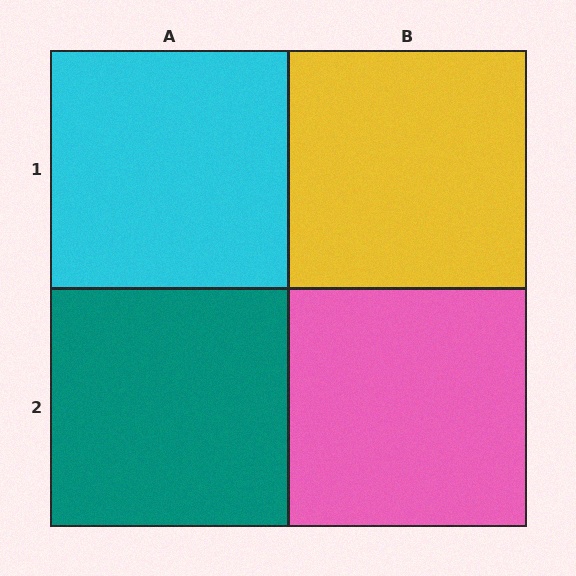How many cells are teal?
1 cell is teal.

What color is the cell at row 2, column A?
Teal.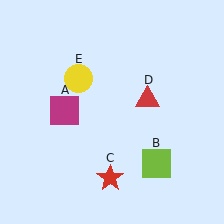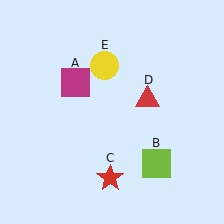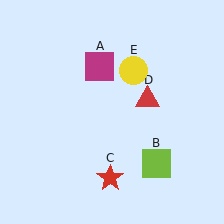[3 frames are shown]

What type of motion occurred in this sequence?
The magenta square (object A), yellow circle (object E) rotated clockwise around the center of the scene.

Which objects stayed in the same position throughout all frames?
Lime square (object B) and red star (object C) and red triangle (object D) remained stationary.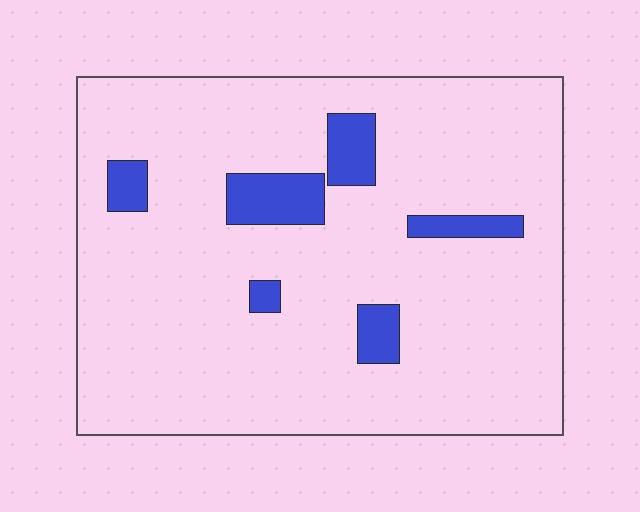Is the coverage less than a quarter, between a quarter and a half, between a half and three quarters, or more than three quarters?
Less than a quarter.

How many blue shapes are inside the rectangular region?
6.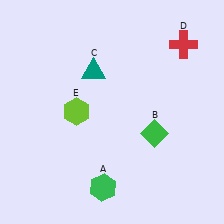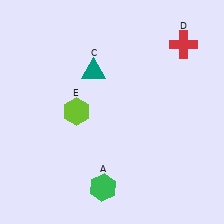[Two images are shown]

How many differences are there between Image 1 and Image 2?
There is 1 difference between the two images.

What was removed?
The green diamond (B) was removed in Image 2.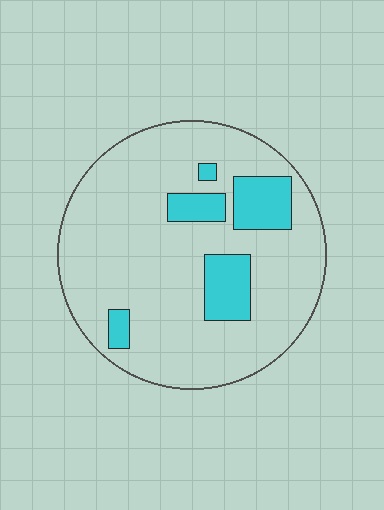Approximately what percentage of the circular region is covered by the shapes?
Approximately 15%.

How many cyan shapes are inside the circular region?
5.